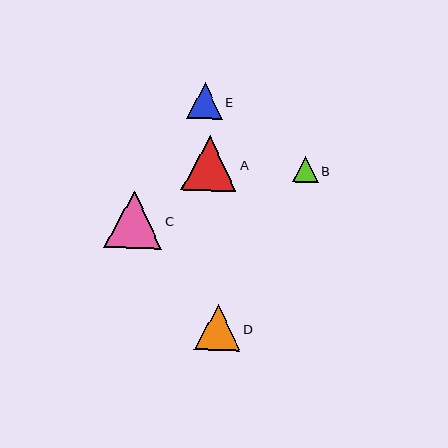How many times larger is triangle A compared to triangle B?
Triangle A is approximately 2.1 times the size of triangle B.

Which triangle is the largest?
Triangle C is the largest with a size of approximately 57 pixels.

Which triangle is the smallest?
Triangle B is the smallest with a size of approximately 26 pixels.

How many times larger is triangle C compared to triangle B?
Triangle C is approximately 2.2 times the size of triangle B.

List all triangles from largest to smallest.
From largest to smallest: C, A, D, E, B.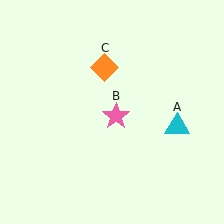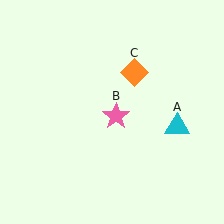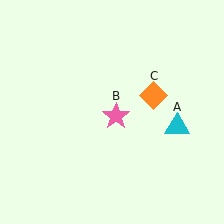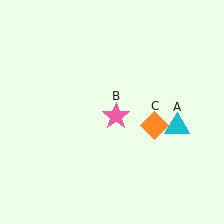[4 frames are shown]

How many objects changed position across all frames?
1 object changed position: orange diamond (object C).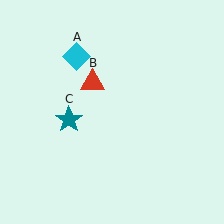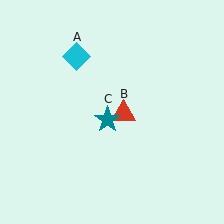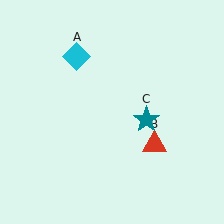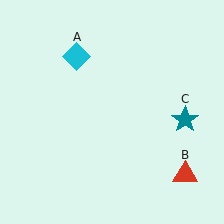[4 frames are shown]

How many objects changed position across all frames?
2 objects changed position: red triangle (object B), teal star (object C).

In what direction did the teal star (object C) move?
The teal star (object C) moved right.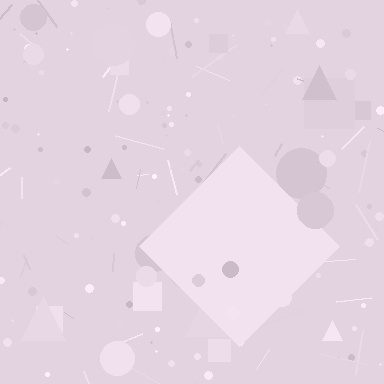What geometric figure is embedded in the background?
A diamond is embedded in the background.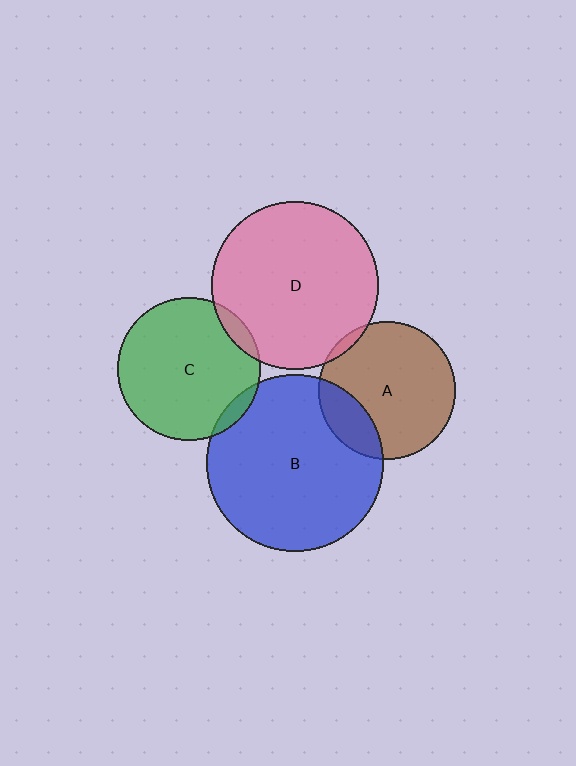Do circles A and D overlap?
Yes.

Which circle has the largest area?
Circle B (blue).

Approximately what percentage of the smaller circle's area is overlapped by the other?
Approximately 5%.